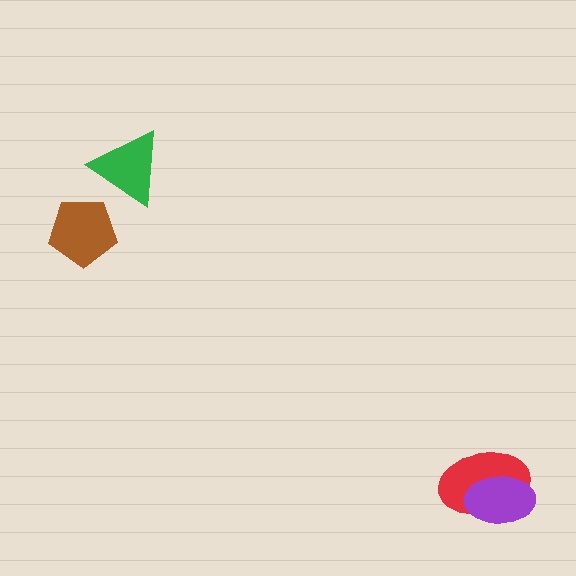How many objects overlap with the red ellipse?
1 object overlaps with the red ellipse.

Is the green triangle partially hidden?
No, no other shape covers it.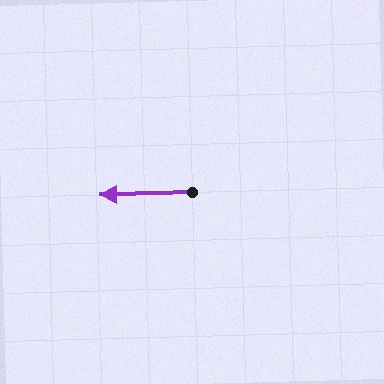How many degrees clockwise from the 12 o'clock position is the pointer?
Approximately 270 degrees.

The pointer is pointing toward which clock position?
Roughly 9 o'clock.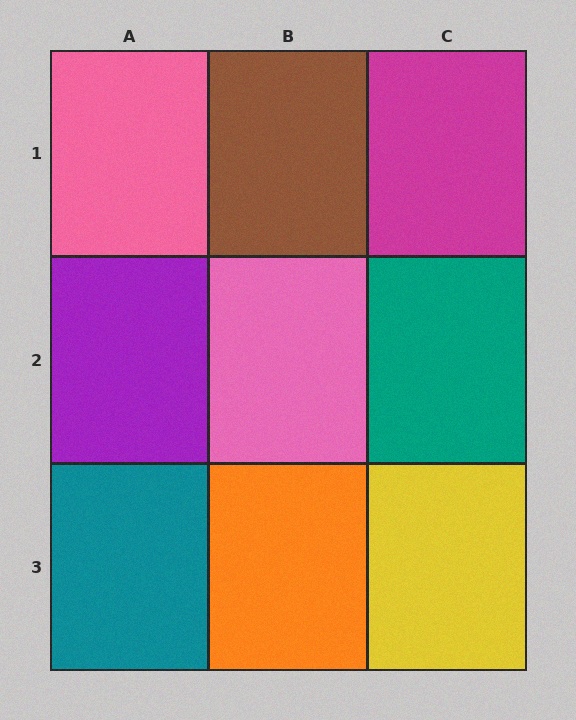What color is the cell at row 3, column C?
Yellow.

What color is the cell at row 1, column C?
Magenta.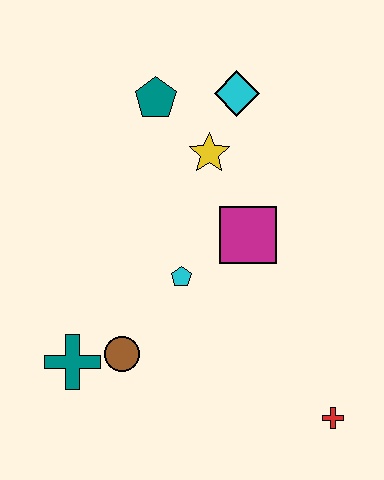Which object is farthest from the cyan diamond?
The red cross is farthest from the cyan diamond.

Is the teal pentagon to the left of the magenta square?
Yes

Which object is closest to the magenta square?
The cyan pentagon is closest to the magenta square.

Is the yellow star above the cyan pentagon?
Yes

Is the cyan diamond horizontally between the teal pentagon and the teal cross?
No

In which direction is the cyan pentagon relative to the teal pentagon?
The cyan pentagon is below the teal pentagon.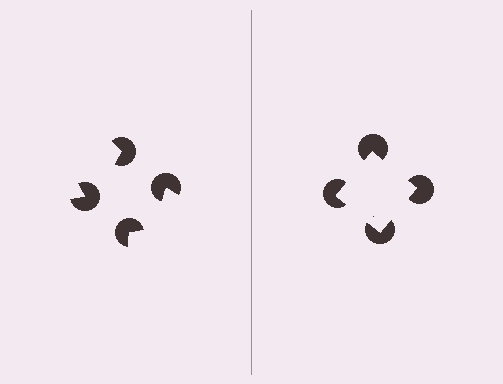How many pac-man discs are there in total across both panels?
8 — 4 on each side.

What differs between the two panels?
The pac-man discs are positioned identically on both sides; only the wedge orientations differ. On the right they align to a square; on the left they are misaligned.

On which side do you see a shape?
An illusory square appears on the right side. On the left side the wedge cuts are rotated, so no coherent shape forms.